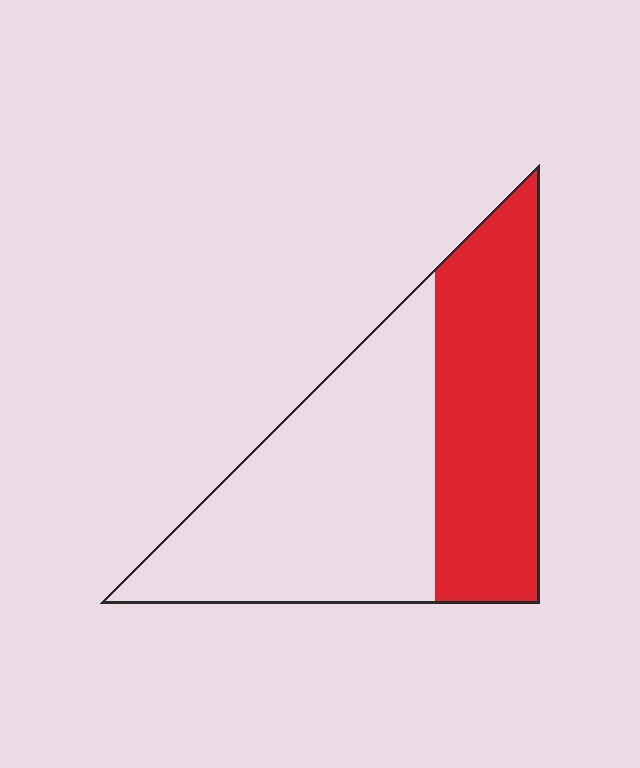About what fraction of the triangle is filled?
About two fifths (2/5).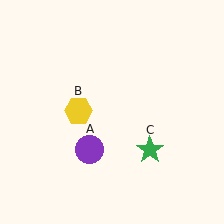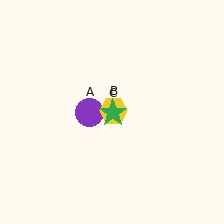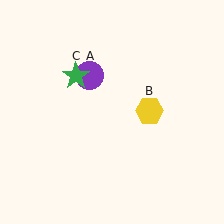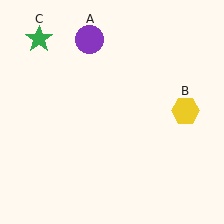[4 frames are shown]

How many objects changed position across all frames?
3 objects changed position: purple circle (object A), yellow hexagon (object B), green star (object C).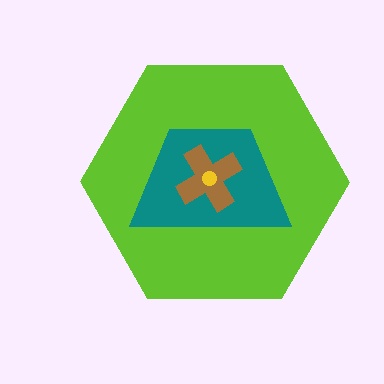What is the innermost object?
The yellow circle.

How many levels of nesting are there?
4.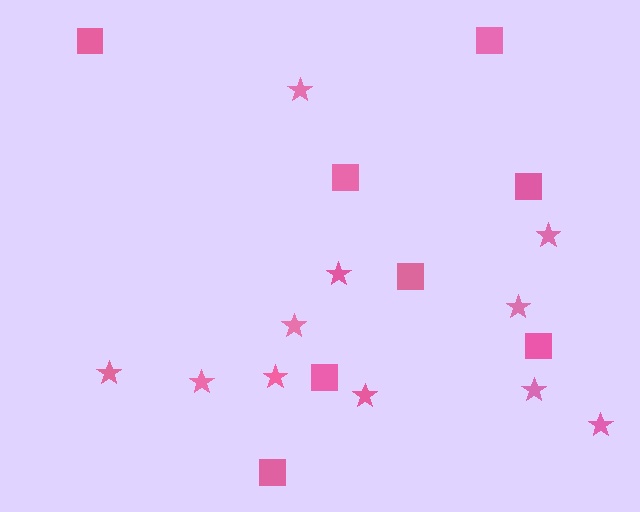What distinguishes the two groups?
There are 2 groups: one group of stars (11) and one group of squares (8).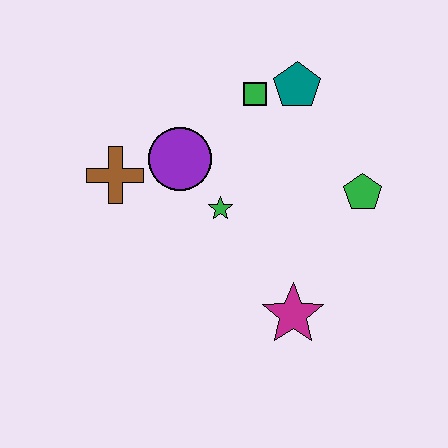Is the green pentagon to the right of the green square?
Yes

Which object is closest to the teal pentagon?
The green square is closest to the teal pentagon.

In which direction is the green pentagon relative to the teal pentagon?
The green pentagon is below the teal pentagon.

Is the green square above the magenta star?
Yes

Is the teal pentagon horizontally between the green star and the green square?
No